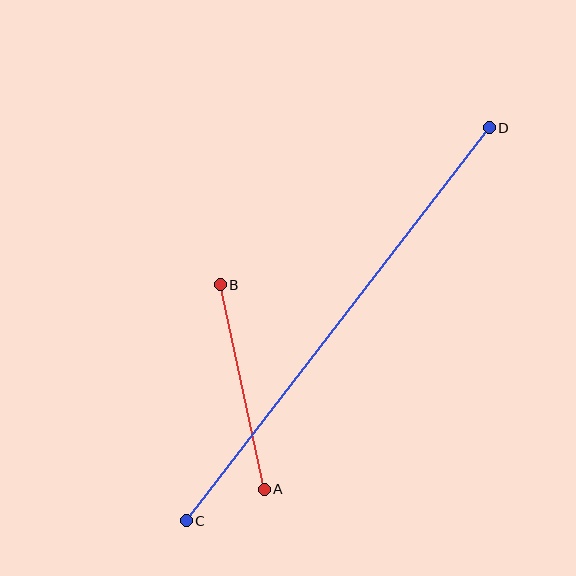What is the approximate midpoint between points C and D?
The midpoint is at approximately (338, 324) pixels.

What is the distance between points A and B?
The distance is approximately 209 pixels.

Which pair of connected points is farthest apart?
Points C and D are farthest apart.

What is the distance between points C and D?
The distance is approximately 496 pixels.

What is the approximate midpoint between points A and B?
The midpoint is at approximately (242, 387) pixels.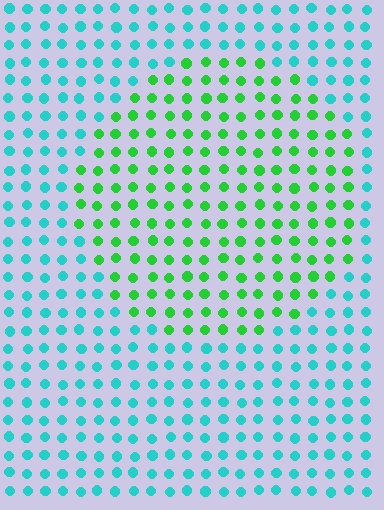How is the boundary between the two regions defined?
The boundary is defined purely by a slight shift in hue (about 52 degrees). Spacing, size, and orientation are identical on both sides.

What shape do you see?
I see a circle.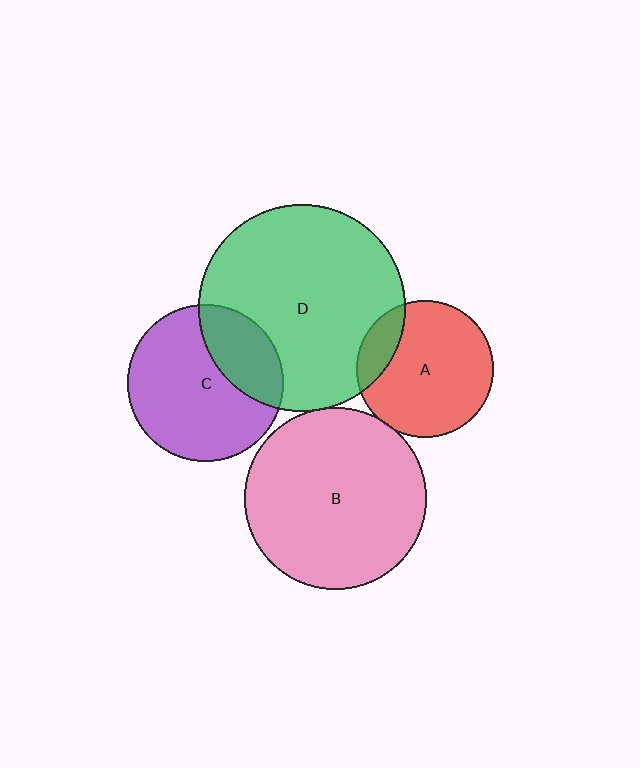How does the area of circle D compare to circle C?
Approximately 1.8 times.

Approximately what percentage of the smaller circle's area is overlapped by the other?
Approximately 5%.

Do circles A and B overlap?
Yes.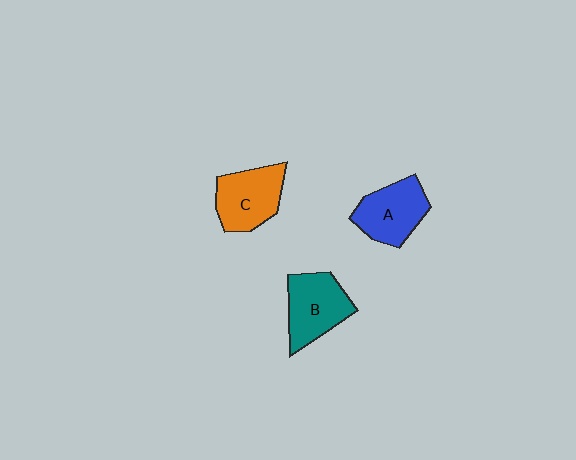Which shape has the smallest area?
Shape A (blue).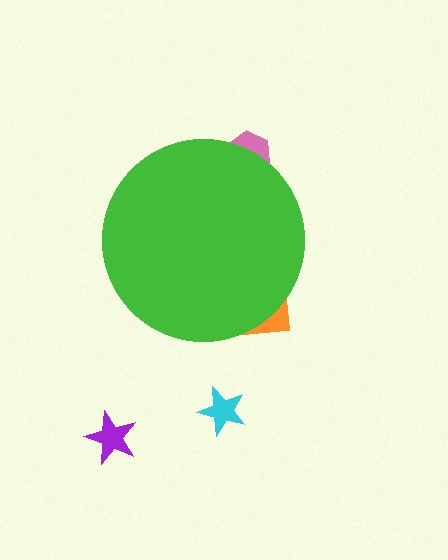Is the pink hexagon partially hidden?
Yes, the pink hexagon is partially hidden behind the green circle.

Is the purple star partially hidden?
No, the purple star is fully visible.